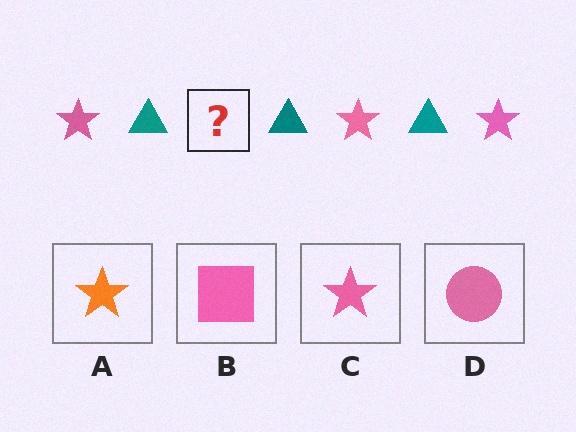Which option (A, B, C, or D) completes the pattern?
C.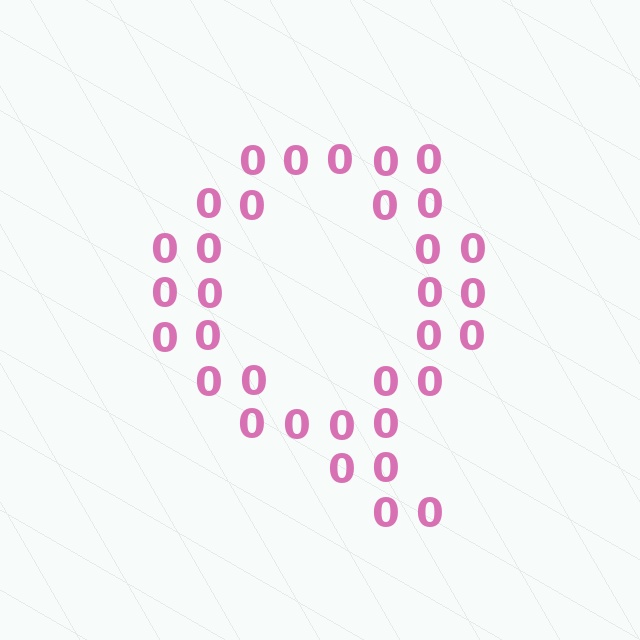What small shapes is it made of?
It is made of small digit 0's.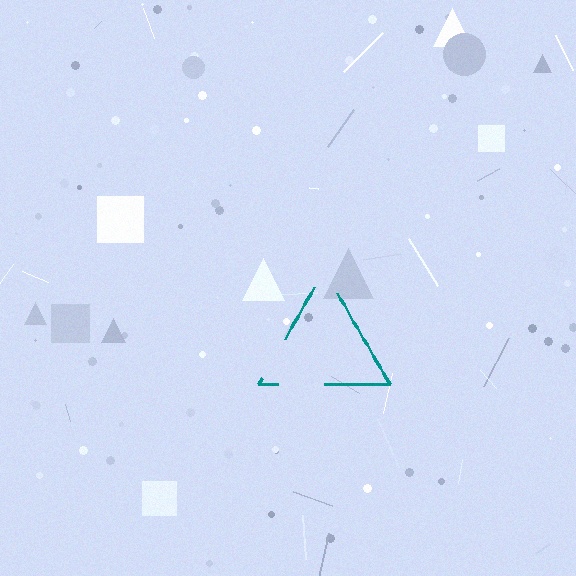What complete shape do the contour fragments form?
The contour fragments form a triangle.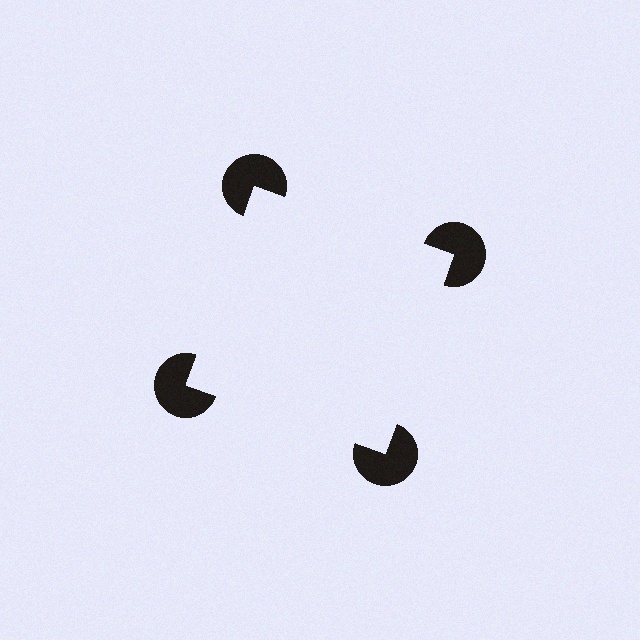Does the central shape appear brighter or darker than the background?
It typically appears slightly brighter than the background, even though no actual brightness change is drawn.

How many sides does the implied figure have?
4 sides.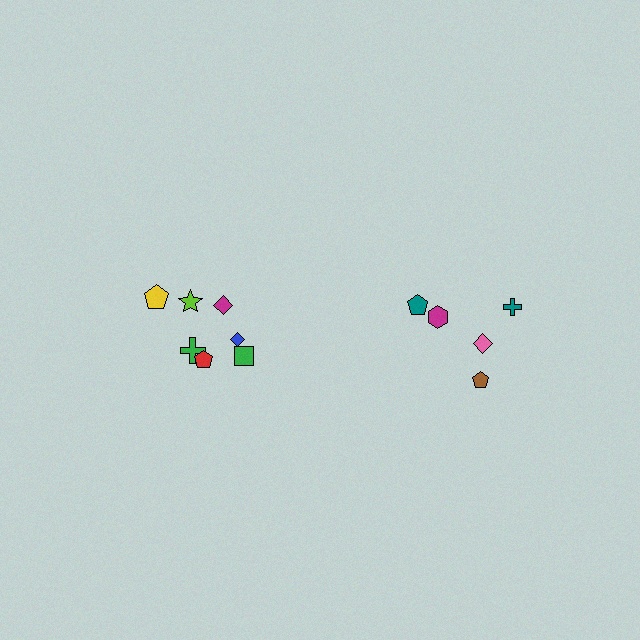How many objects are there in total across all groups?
There are 12 objects.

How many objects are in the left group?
There are 7 objects.